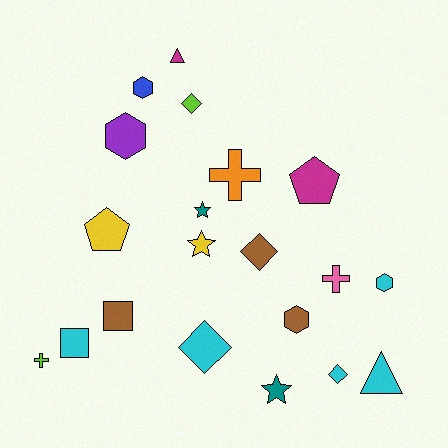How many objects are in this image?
There are 20 objects.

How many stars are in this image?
There are 3 stars.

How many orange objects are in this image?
There is 1 orange object.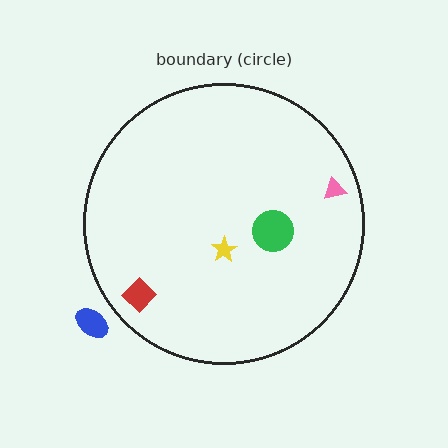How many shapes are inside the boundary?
4 inside, 1 outside.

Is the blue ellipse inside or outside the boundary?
Outside.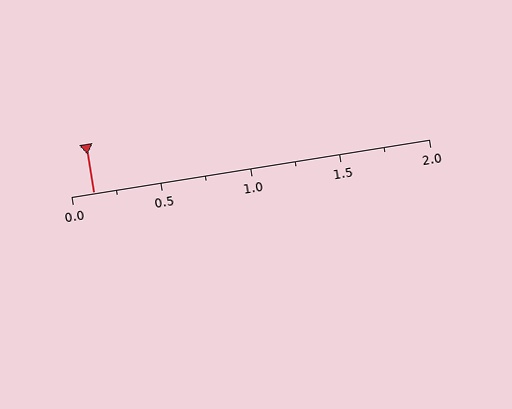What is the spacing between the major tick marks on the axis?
The major ticks are spaced 0.5 apart.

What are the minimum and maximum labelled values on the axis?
The axis runs from 0.0 to 2.0.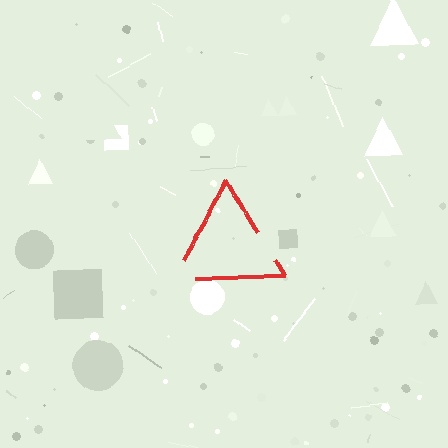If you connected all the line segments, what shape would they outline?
They would outline a triangle.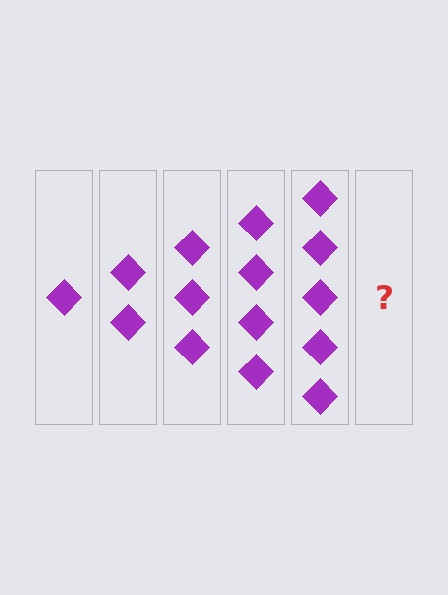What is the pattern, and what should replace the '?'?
The pattern is that each step adds one more diamond. The '?' should be 6 diamonds.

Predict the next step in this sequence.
The next step is 6 diamonds.